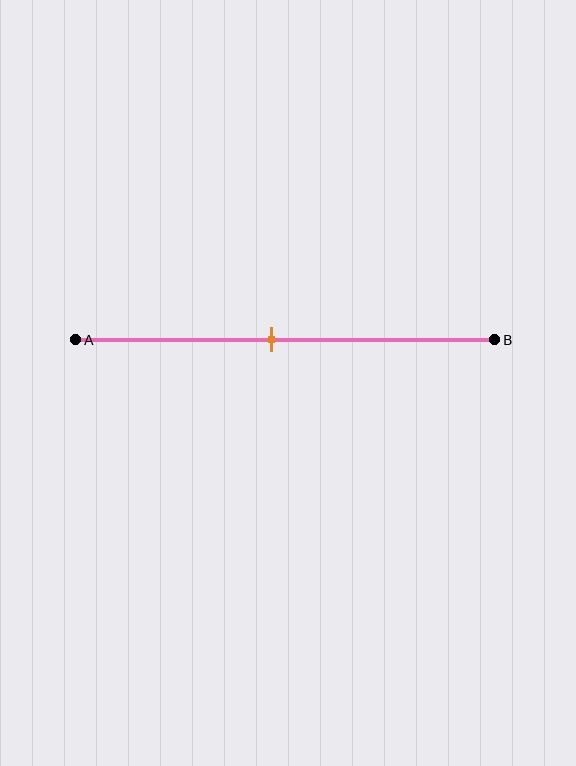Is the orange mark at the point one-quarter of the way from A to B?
No, the mark is at about 45% from A, not at the 25% one-quarter point.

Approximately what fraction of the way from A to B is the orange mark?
The orange mark is approximately 45% of the way from A to B.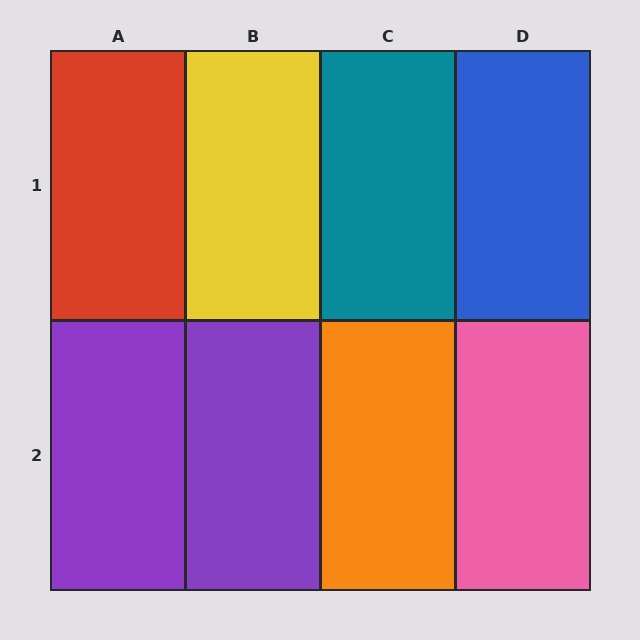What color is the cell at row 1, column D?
Blue.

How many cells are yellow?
1 cell is yellow.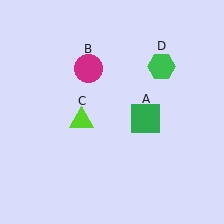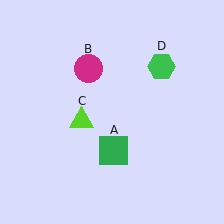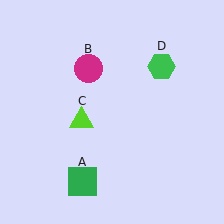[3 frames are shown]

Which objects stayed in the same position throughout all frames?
Magenta circle (object B) and lime triangle (object C) and green hexagon (object D) remained stationary.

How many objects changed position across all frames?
1 object changed position: green square (object A).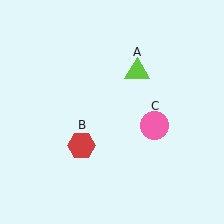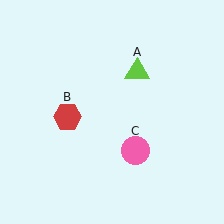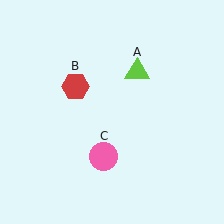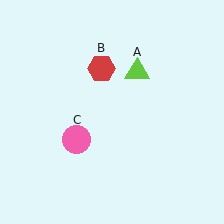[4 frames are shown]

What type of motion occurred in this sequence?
The red hexagon (object B), pink circle (object C) rotated clockwise around the center of the scene.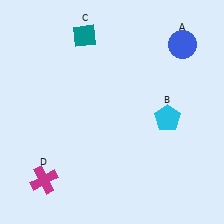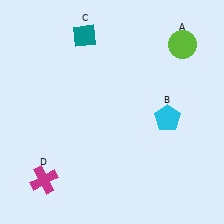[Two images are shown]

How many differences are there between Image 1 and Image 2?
There is 1 difference between the two images.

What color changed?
The circle (A) changed from blue in Image 1 to lime in Image 2.